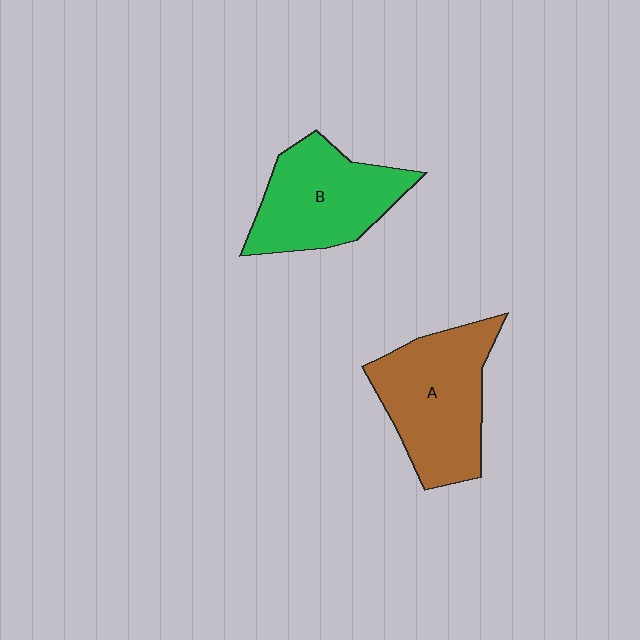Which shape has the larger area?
Shape A (brown).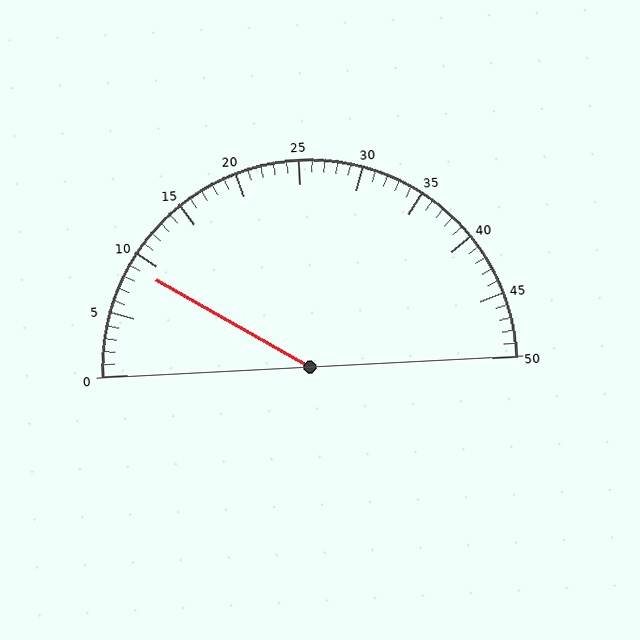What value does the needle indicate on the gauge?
The needle indicates approximately 9.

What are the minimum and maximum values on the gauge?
The gauge ranges from 0 to 50.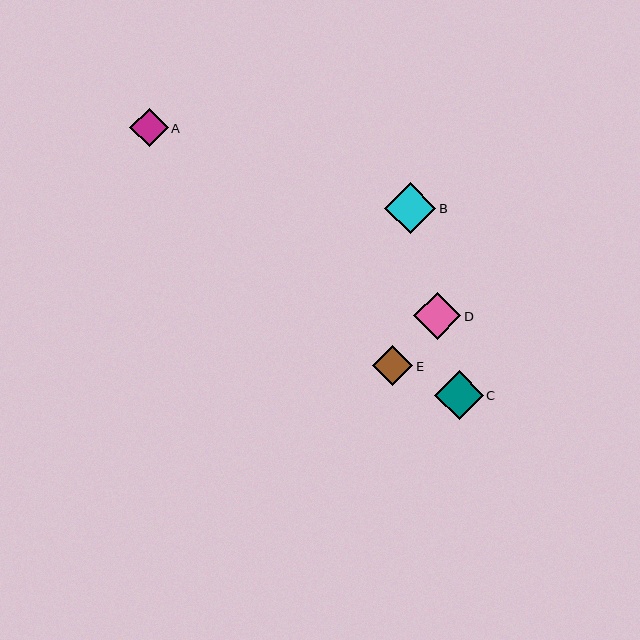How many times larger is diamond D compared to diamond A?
Diamond D is approximately 1.2 times the size of diamond A.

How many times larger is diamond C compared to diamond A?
Diamond C is approximately 1.3 times the size of diamond A.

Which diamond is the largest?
Diamond B is the largest with a size of approximately 51 pixels.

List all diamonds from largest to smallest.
From largest to smallest: B, C, D, E, A.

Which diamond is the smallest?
Diamond A is the smallest with a size of approximately 39 pixels.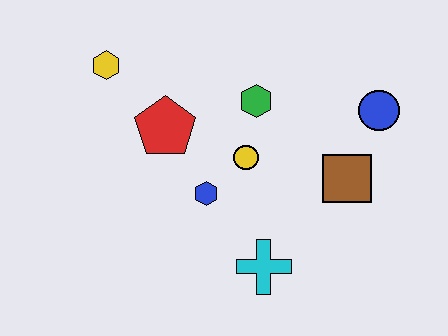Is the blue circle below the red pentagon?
No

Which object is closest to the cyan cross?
The blue hexagon is closest to the cyan cross.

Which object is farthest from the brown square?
The yellow hexagon is farthest from the brown square.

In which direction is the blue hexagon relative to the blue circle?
The blue hexagon is to the left of the blue circle.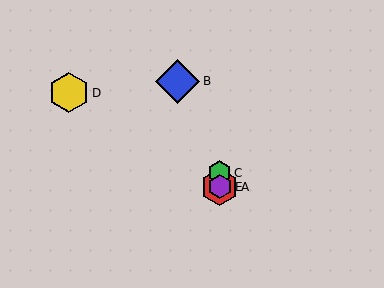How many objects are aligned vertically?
3 objects (A, C, E) are aligned vertically.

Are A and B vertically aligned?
No, A is at x≈220 and B is at x≈178.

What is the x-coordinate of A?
Object A is at x≈220.